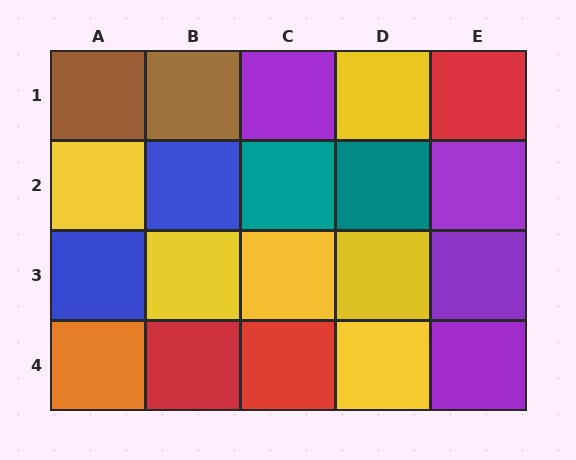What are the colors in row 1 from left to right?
Brown, brown, purple, yellow, red.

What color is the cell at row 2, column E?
Purple.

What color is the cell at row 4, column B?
Red.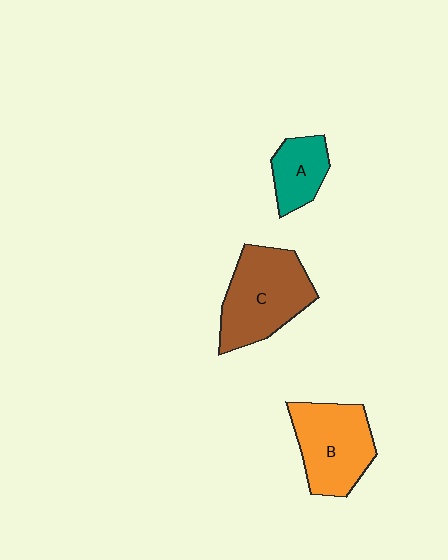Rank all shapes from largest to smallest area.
From largest to smallest: C (brown), B (orange), A (teal).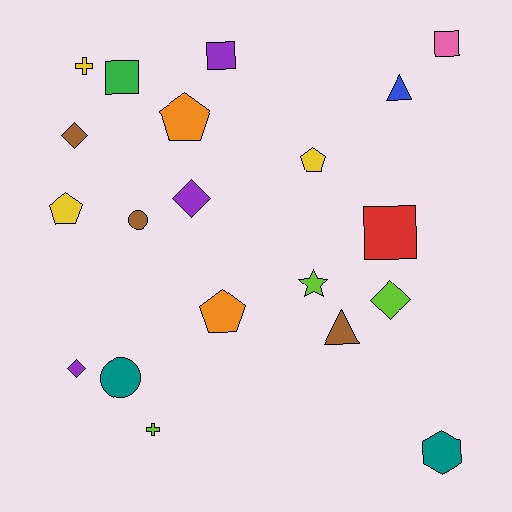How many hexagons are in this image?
There is 1 hexagon.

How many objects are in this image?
There are 20 objects.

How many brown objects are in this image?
There are 3 brown objects.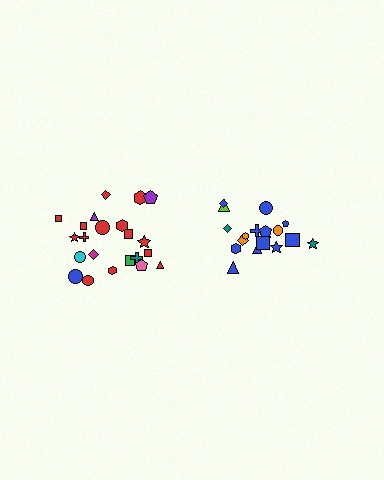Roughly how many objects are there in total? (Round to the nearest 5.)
Roughly 40 objects in total.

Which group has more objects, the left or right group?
The left group.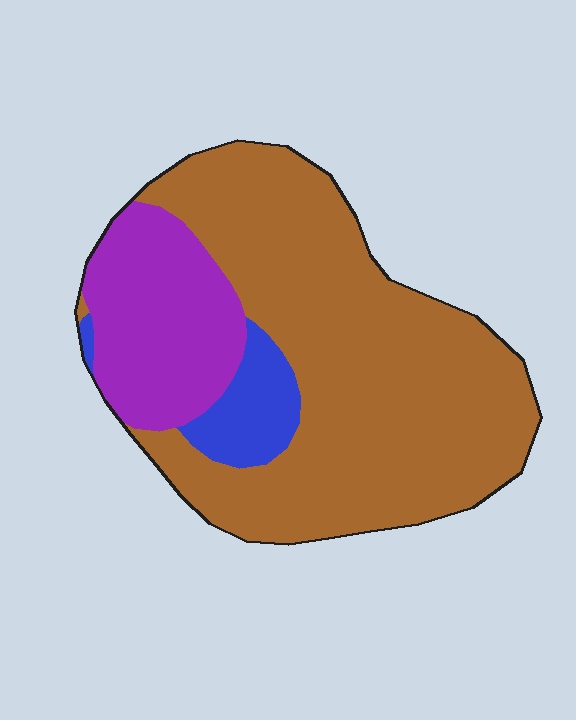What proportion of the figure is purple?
Purple takes up about one fifth (1/5) of the figure.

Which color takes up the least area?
Blue, at roughly 10%.